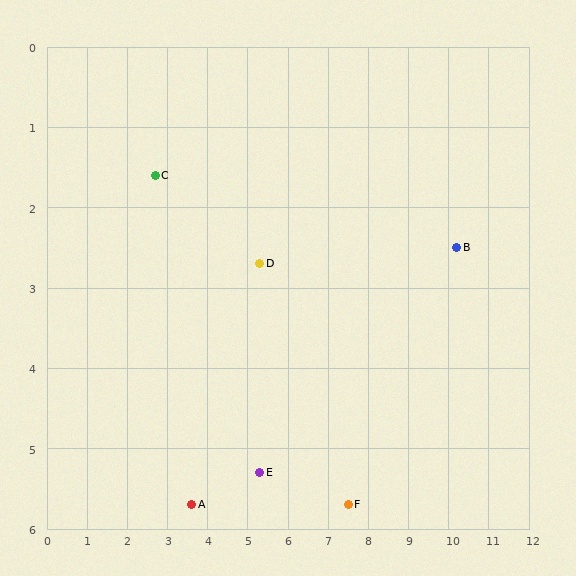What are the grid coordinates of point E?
Point E is at approximately (5.3, 5.3).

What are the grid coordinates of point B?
Point B is at approximately (10.2, 2.5).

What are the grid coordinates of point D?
Point D is at approximately (5.3, 2.7).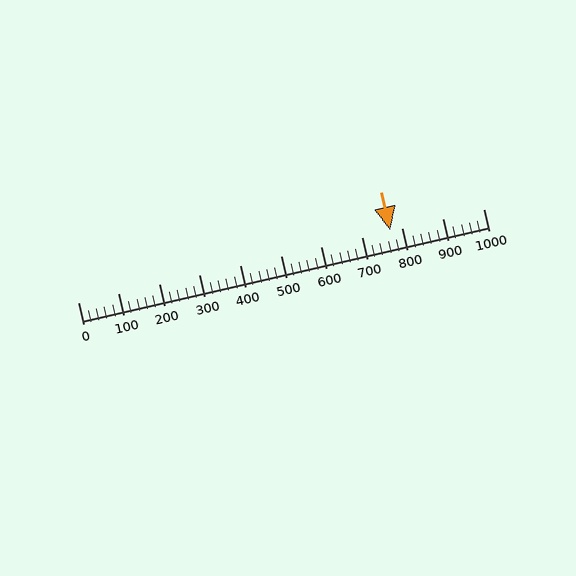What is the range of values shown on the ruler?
The ruler shows values from 0 to 1000.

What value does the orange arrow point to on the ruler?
The orange arrow points to approximately 771.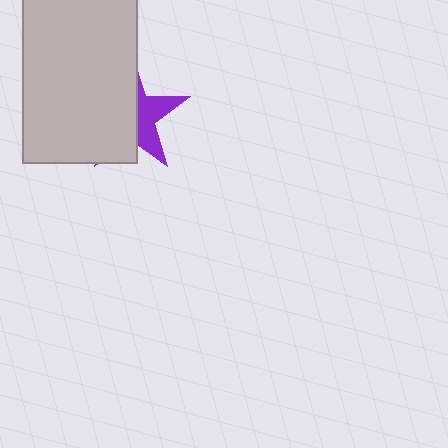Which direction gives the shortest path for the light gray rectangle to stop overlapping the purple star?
Moving left gives the shortest separation.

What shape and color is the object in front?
The object in front is a light gray rectangle.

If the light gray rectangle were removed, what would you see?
You would see the complete purple star.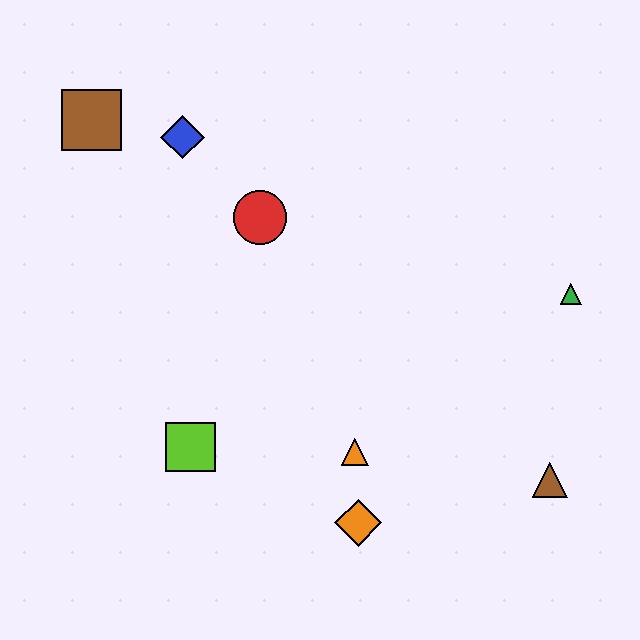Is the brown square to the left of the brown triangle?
Yes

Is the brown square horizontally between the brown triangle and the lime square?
No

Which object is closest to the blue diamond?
The brown square is closest to the blue diamond.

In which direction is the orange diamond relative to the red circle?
The orange diamond is below the red circle.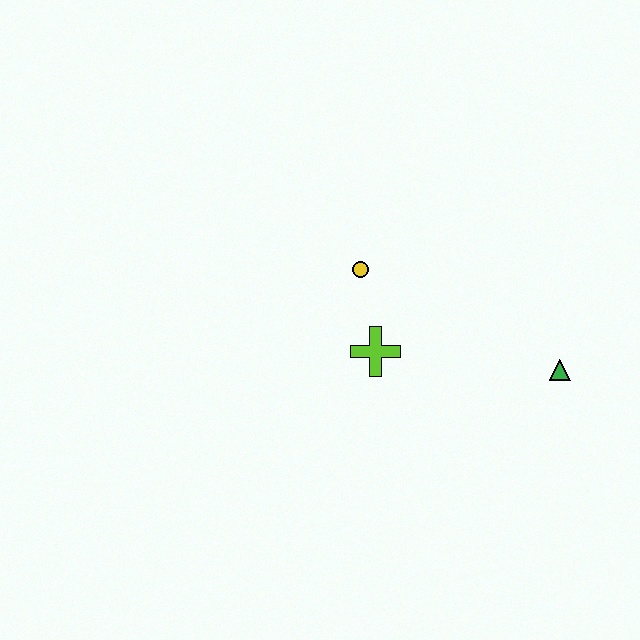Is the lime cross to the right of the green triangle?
No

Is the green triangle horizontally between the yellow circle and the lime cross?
No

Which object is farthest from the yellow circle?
The green triangle is farthest from the yellow circle.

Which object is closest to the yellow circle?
The lime cross is closest to the yellow circle.